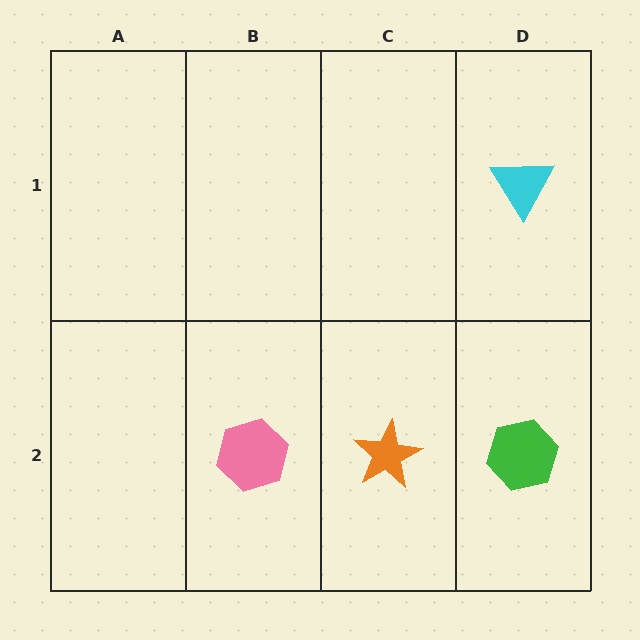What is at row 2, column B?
A pink hexagon.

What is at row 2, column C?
An orange star.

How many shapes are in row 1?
1 shape.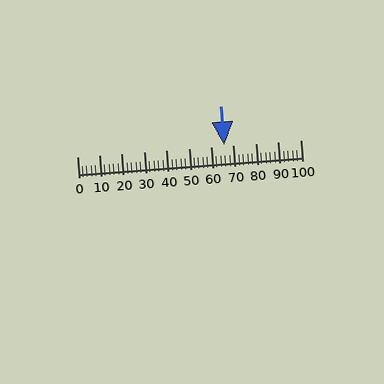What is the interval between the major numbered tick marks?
The major tick marks are spaced 10 units apart.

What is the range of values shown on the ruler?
The ruler shows values from 0 to 100.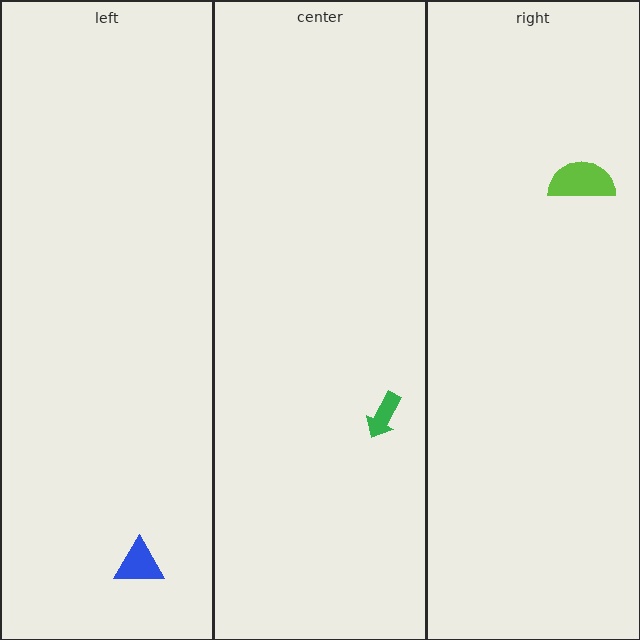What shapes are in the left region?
The blue triangle.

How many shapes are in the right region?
1.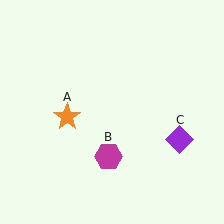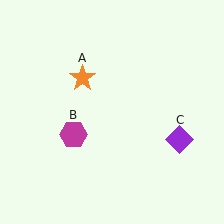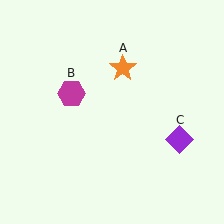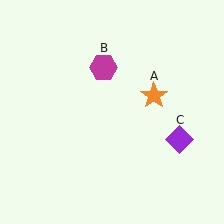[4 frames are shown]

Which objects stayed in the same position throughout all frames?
Purple diamond (object C) remained stationary.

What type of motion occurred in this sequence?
The orange star (object A), magenta hexagon (object B) rotated clockwise around the center of the scene.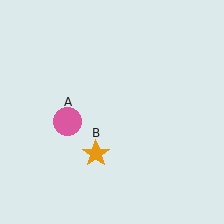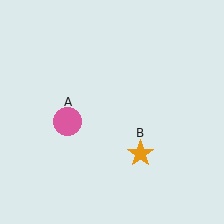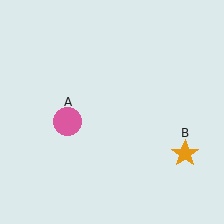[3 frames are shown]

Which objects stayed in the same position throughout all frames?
Pink circle (object A) remained stationary.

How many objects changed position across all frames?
1 object changed position: orange star (object B).